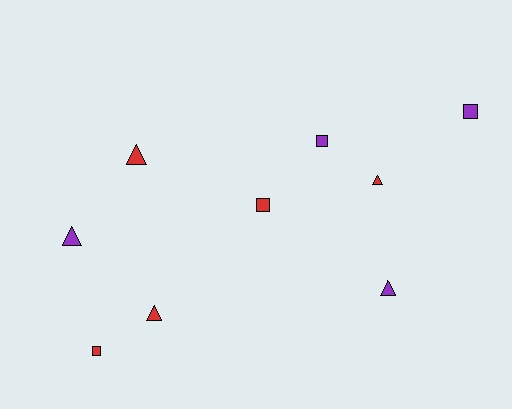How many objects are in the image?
There are 9 objects.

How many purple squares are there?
There are 2 purple squares.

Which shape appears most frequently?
Triangle, with 5 objects.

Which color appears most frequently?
Red, with 5 objects.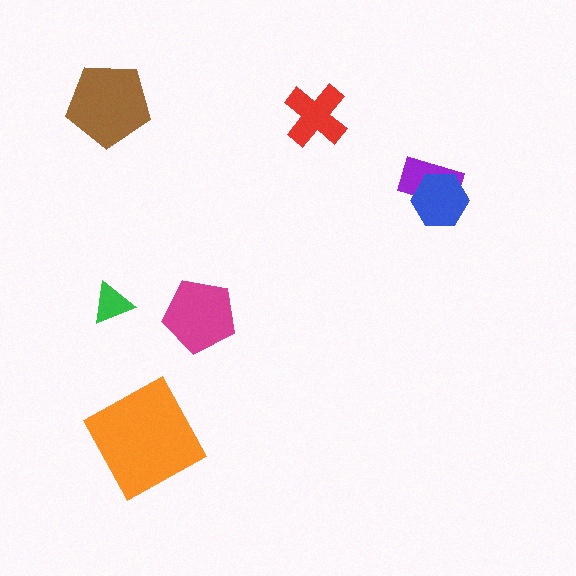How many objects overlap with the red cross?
0 objects overlap with the red cross.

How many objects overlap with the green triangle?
0 objects overlap with the green triangle.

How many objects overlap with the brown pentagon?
0 objects overlap with the brown pentagon.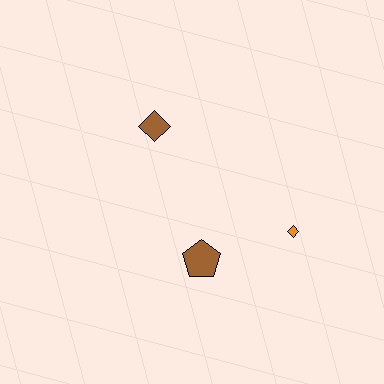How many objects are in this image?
There are 3 objects.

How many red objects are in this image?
There are no red objects.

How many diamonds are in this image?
There are 2 diamonds.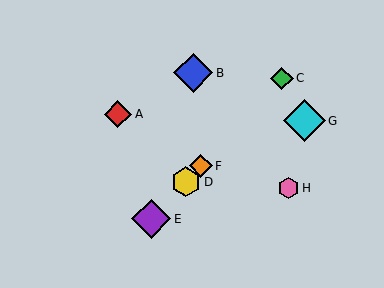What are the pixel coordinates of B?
Object B is at (193, 73).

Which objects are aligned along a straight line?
Objects C, D, E, F are aligned along a straight line.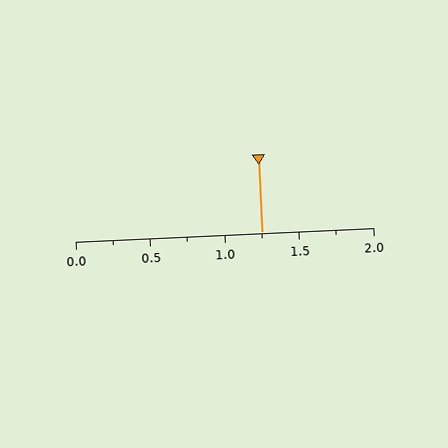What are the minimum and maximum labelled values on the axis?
The axis runs from 0.0 to 2.0.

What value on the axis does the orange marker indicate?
The marker indicates approximately 1.25.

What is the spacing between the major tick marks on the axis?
The major ticks are spaced 0.5 apart.